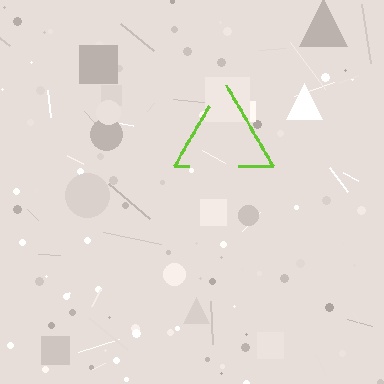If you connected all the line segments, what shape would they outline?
They would outline a triangle.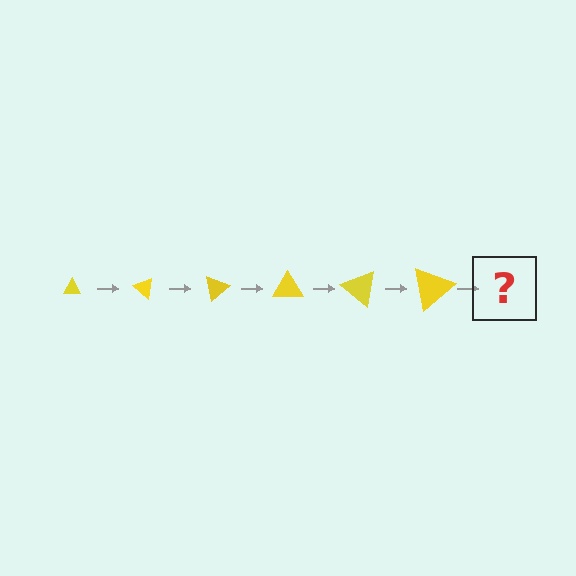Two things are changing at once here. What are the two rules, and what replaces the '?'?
The two rules are that the triangle grows larger each step and it rotates 40 degrees each step. The '?' should be a triangle, larger than the previous one and rotated 240 degrees from the start.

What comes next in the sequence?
The next element should be a triangle, larger than the previous one and rotated 240 degrees from the start.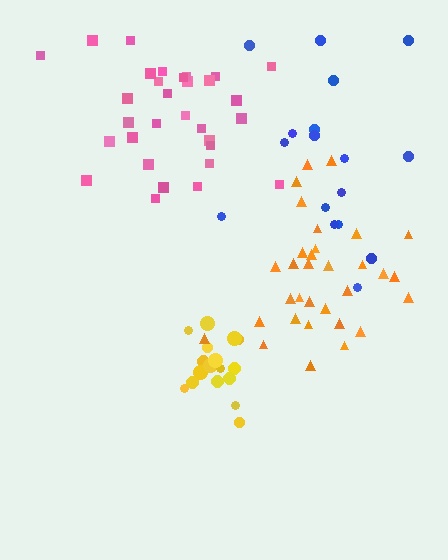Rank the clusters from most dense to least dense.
yellow, orange, pink, blue.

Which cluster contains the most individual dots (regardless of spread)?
Orange (32).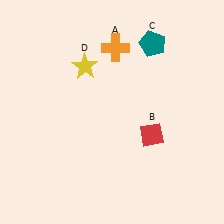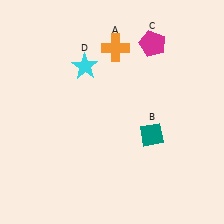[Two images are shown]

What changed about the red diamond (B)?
In Image 1, B is red. In Image 2, it changed to teal.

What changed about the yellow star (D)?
In Image 1, D is yellow. In Image 2, it changed to cyan.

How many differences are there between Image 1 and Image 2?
There are 3 differences between the two images.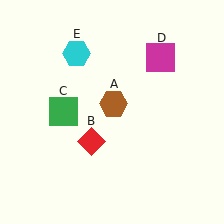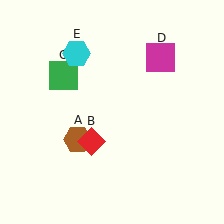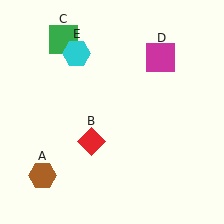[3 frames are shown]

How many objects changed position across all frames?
2 objects changed position: brown hexagon (object A), green square (object C).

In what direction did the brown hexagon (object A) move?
The brown hexagon (object A) moved down and to the left.